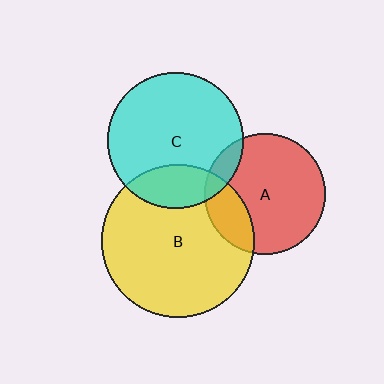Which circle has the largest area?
Circle B (yellow).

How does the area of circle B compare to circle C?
Approximately 1.3 times.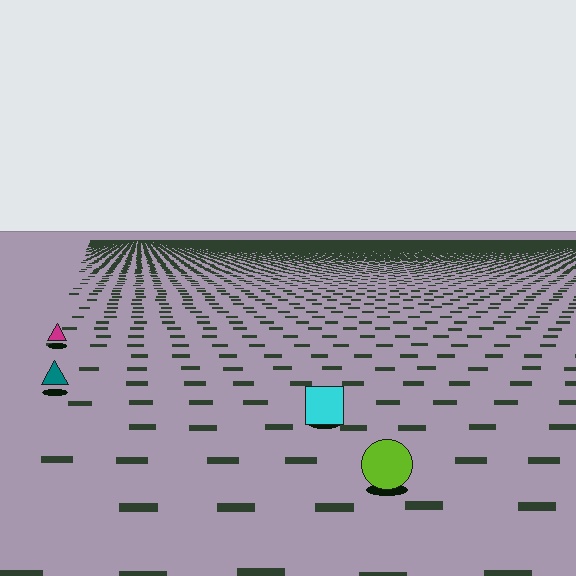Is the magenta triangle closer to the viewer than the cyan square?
No. The cyan square is closer — you can tell from the texture gradient: the ground texture is coarser near it.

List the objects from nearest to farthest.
From nearest to farthest: the lime circle, the cyan square, the teal triangle, the magenta triangle.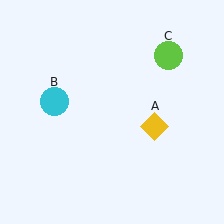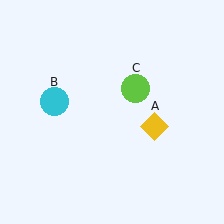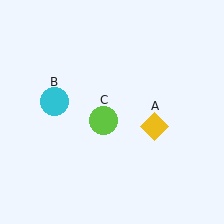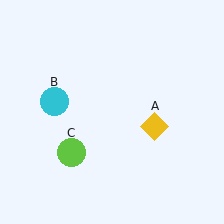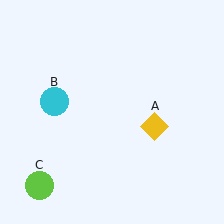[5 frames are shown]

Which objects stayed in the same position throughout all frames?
Yellow diamond (object A) and cyan circle (object B) remained stationary.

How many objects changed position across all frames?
1 object changed position: lime circle (object C).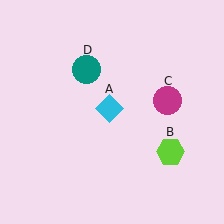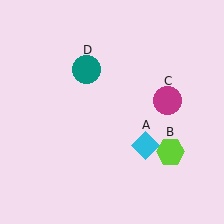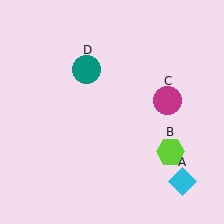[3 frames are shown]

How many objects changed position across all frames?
1 object changed position: cyan diamond (object A).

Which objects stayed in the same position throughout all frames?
Lime hexagon (object B) and magenta circle (object C) and teal circle (object D) remained stationary.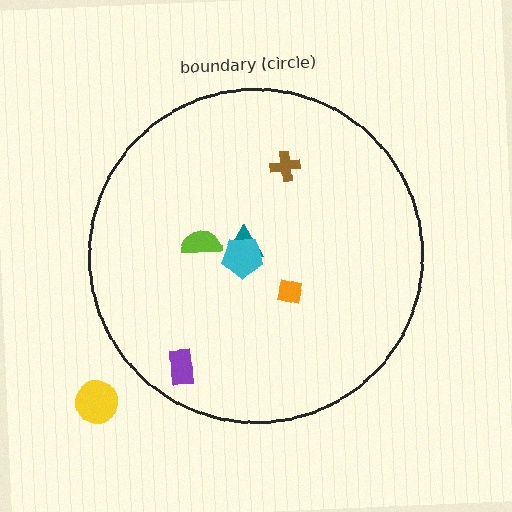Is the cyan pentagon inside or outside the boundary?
Inside.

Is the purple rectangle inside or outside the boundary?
Inside.